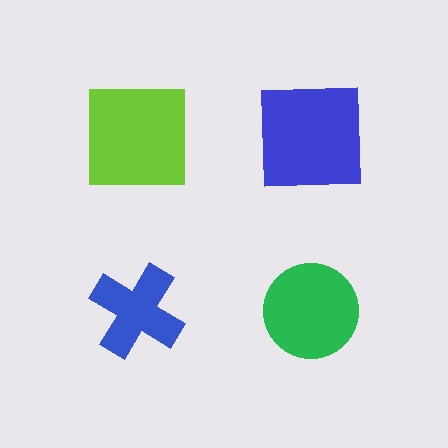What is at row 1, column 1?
A lime square.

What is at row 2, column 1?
A blue cross.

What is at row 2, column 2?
A green circle.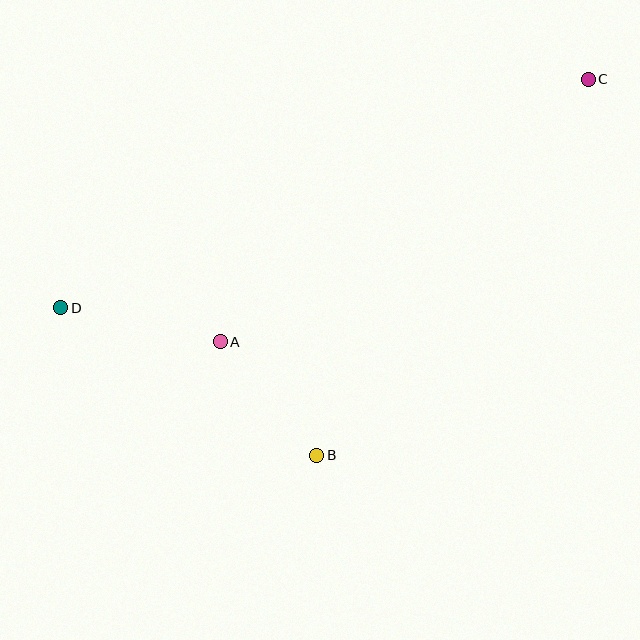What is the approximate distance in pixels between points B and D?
The distance between B and D is approximately 296 pixels.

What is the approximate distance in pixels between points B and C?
The distance between B and C is approximately 464 pixels.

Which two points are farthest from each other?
Points C and D are farthest from each other.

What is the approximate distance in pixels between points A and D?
The distance between A and D is approximately 163 pixels.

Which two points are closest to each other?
Points A and B are closest to each other.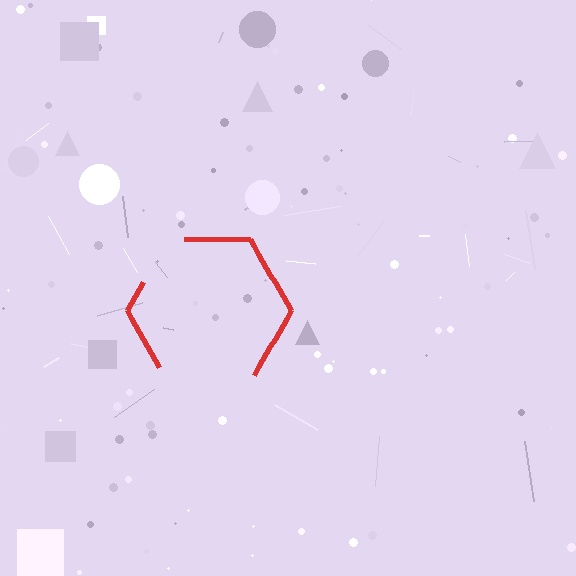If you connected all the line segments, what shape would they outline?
They would outline a hexagon.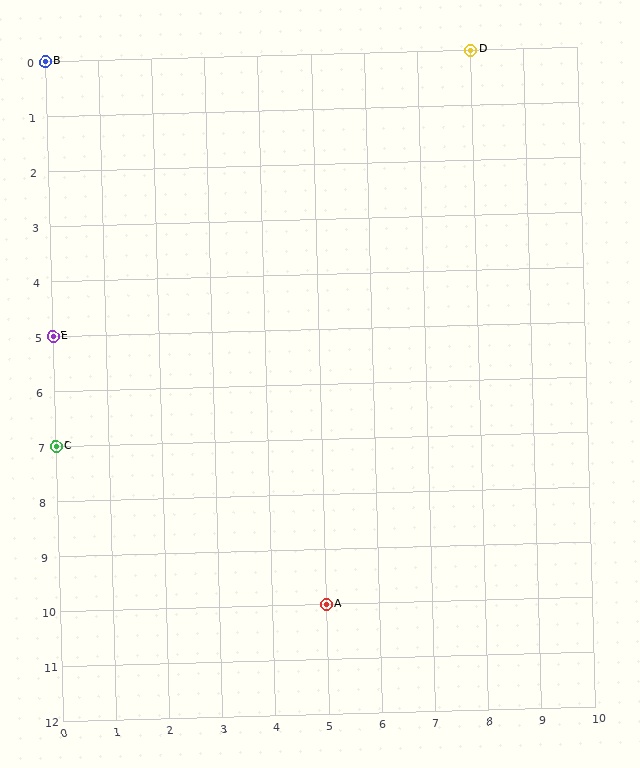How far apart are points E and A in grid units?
Points E and A are 5 columns and 5 rows apart (about 7.1 grid units diagonally).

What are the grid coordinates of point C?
Point C is at grid coordinates (0, 7).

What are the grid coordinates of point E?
Point E is at grid coordinates (0, 5).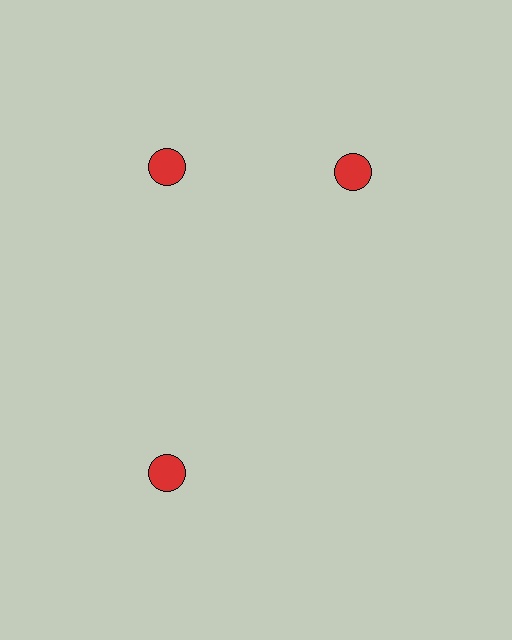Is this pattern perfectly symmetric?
No. The 3 red circles are arranged in a ring, but one element near the 3 o'clock position is rotated out of alignment along the ring, breaking the 3-fold rotational symmetry.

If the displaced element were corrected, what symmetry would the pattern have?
It would have 3-fold rotational symmetry — the pattern would map onto itself every 120 degrees.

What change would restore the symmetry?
The symmetry would be restored by rotating it back into even spacing with its neighbors so that all 3 circles sit at equal angles and equal distance from the center.